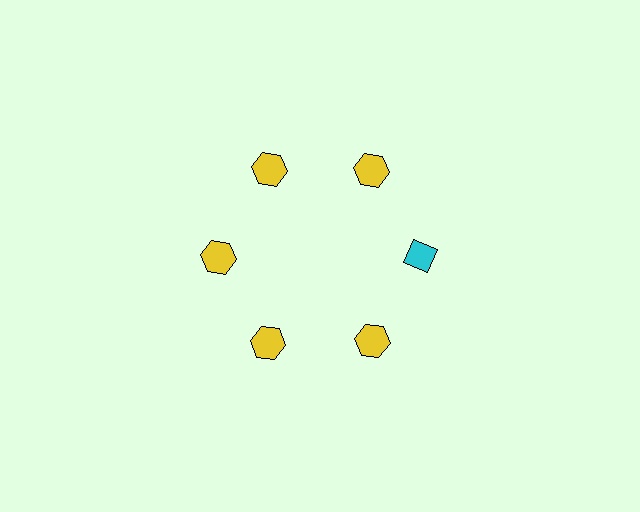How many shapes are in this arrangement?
There are 6 shapes arranged in a ring pattern.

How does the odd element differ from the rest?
It differs in both color (cyan instead of yellow) and shape (diamond instead of hexagon).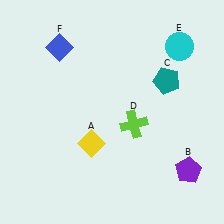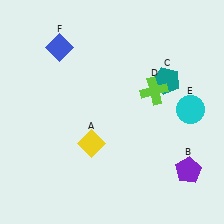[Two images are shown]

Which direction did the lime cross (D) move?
The lime cross (D) moved up.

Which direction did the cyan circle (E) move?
The cyan circle (E) moved down.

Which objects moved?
The objects that moved are: the lime cross (D), the cyan circle (E).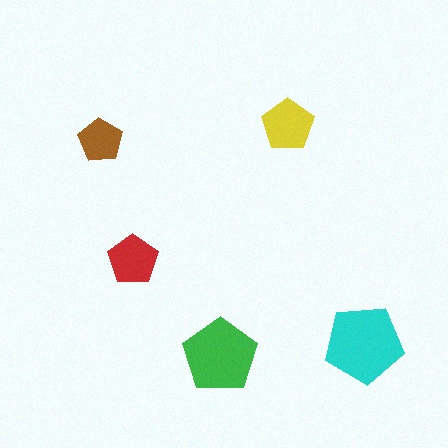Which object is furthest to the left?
The brown pentagon is leftmost.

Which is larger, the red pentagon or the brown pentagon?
The red one.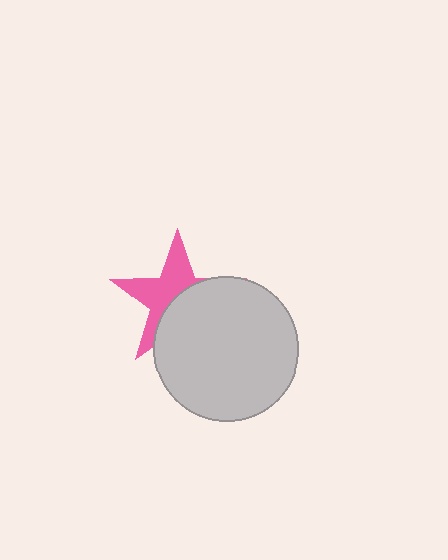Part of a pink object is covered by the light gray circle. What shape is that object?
It is a star.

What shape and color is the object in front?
The object in front is a light gray circle.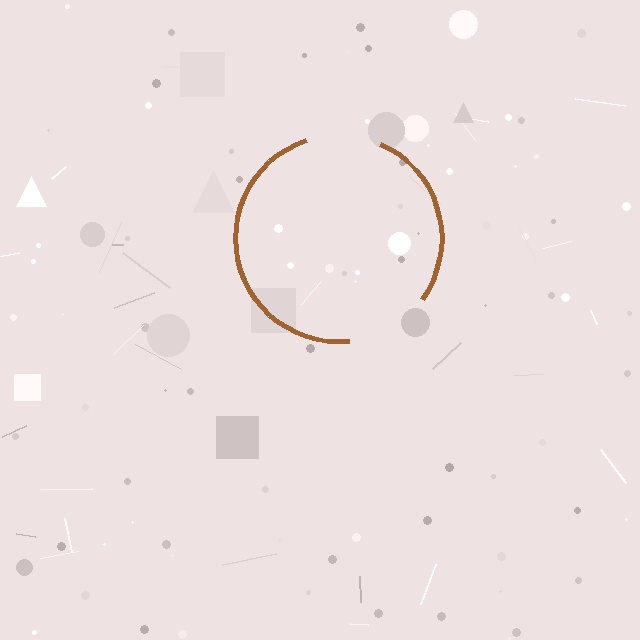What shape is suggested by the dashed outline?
The dashed outline suggests a circle.